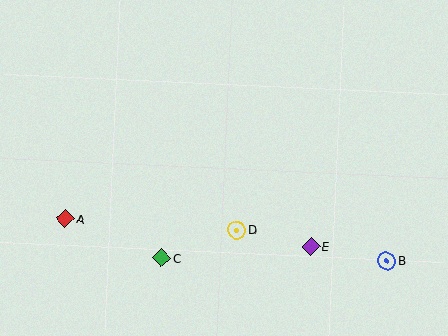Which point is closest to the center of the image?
Point D at (237, 230) is closest to the center.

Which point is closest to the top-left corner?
Point A is closest to the top-left corner.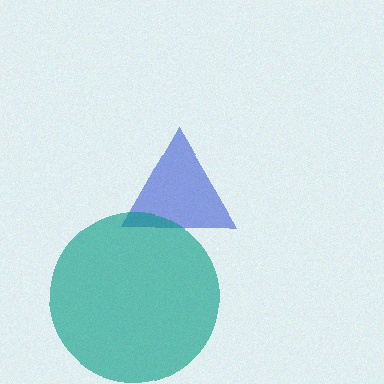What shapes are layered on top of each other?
The layered shapes are: a blue triangle, a teal circle.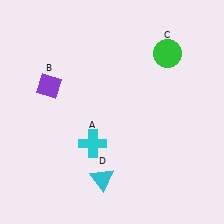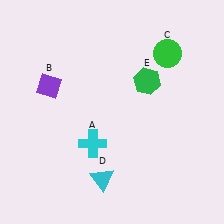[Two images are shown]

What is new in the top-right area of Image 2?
A green hexagon (E) was added in the top-right area of Image 2.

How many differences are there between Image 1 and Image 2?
There is 1 difference between the two images.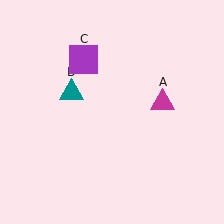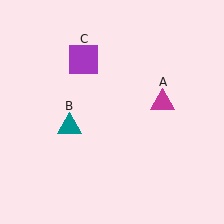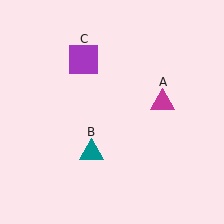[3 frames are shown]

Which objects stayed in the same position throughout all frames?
Magenta triangle (object A) and purple square (object C) remained stationary.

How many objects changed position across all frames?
1 object changed position: teal triangle (object B).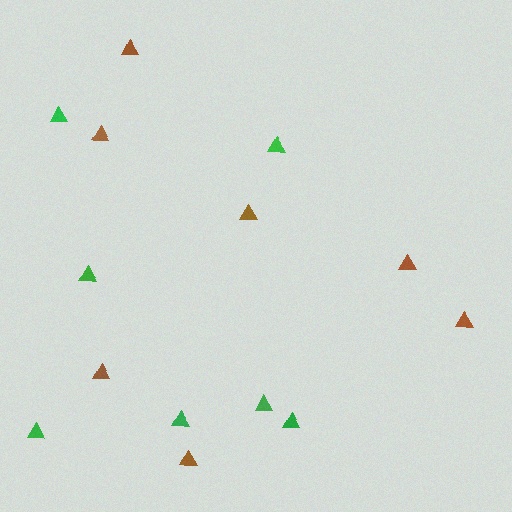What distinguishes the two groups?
There are 2 groups: one group of brown triangles (7) and one group of green triangles (7).